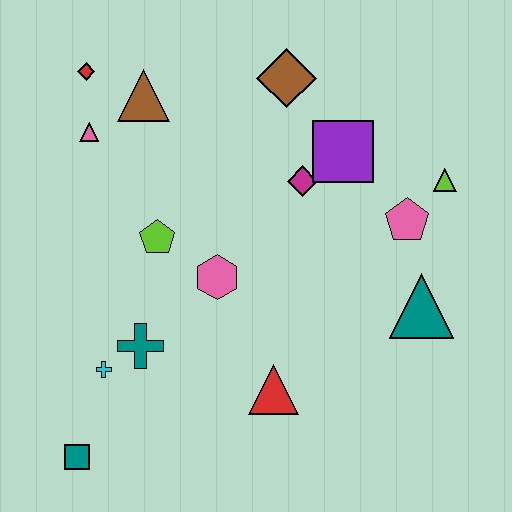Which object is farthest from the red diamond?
The teal triangle is farthest from the red diamond.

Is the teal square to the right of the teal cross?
No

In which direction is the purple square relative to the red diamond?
The purple square is to the right of the red diamond.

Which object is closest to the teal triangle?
The pink pentagon is closest to the teal triangle.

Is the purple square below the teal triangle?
No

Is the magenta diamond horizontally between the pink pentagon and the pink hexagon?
Yes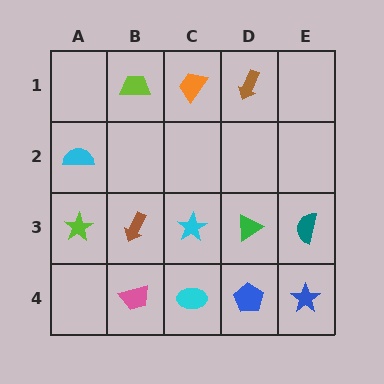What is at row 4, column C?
A cyan ellipse.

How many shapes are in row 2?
1 shape.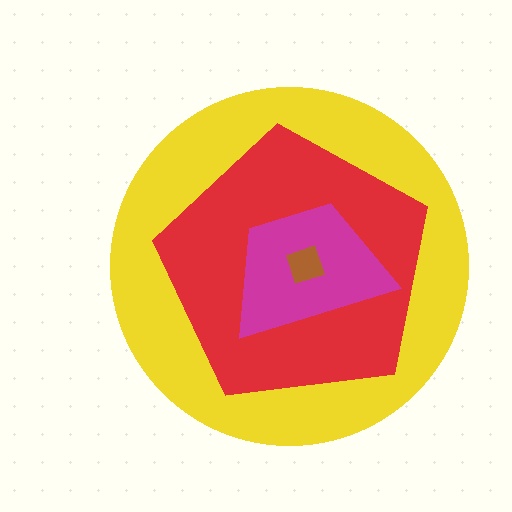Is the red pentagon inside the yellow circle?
Yes.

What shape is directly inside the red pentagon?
The magenta trapezoid.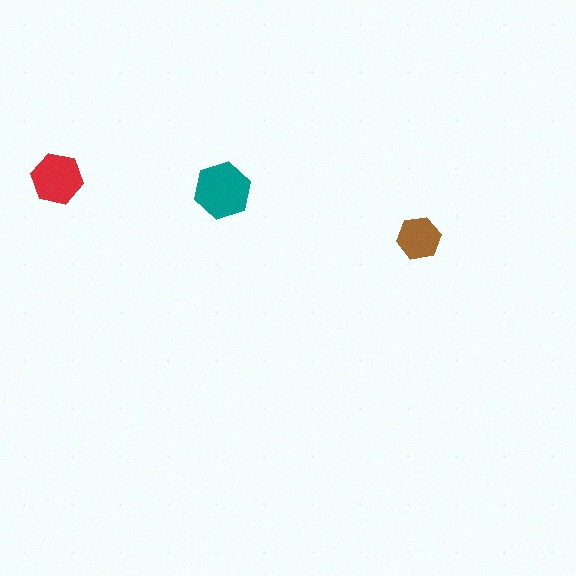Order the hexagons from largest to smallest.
the teal one, the red one, the brown one.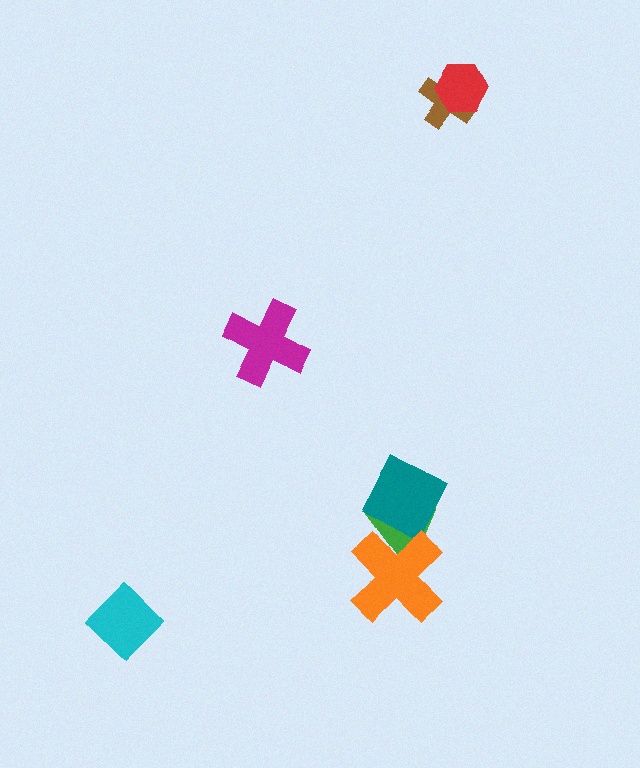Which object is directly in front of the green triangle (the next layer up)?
The teal diamond is directly in front of the green triangle.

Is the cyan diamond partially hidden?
No, no other shape covers it.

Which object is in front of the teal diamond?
The orange cross is in front of the teal diamond.